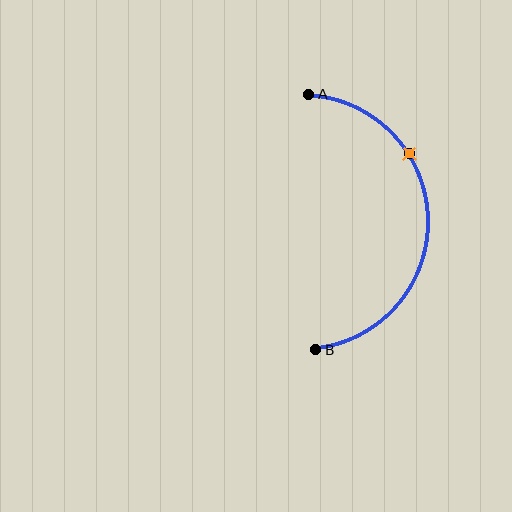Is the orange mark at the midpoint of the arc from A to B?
No. The orange mark lies on the arc but is closer to endpoint A. The arc midpoint would be at the point on the curve equidistant along the arc from both A and B.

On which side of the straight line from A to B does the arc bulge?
The arc bulges to the right of the straight line connecting A and B.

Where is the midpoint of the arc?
The arc midpoint is the point on the curve farthest from the straight line joining A and B. It sits to the right of that line.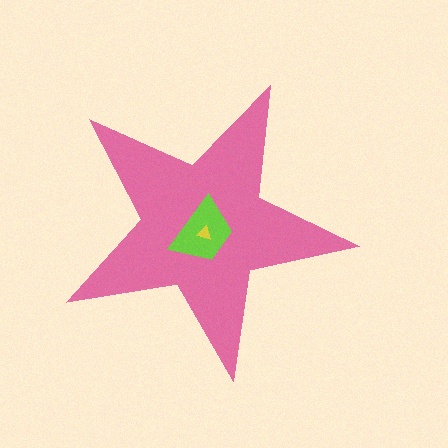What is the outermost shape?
The pink star.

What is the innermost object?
The yellow triangle.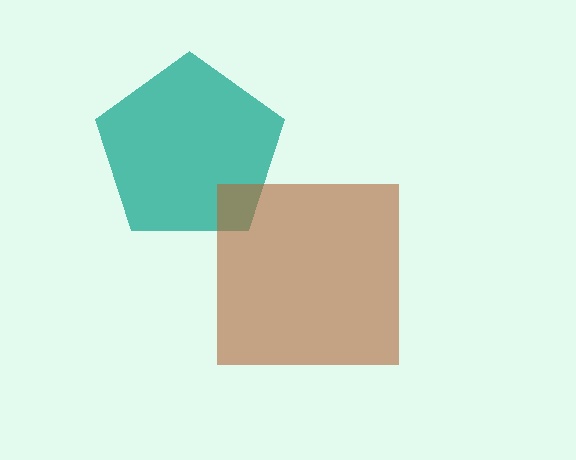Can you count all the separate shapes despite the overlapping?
Yes, there are 2 separate shapes.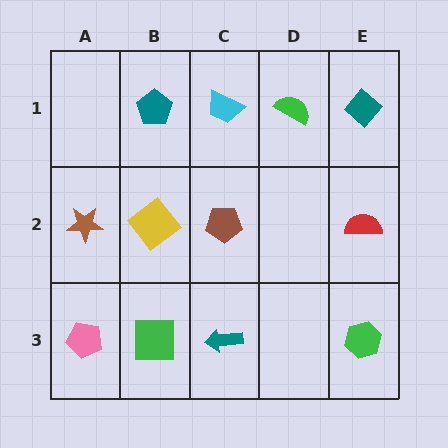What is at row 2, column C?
A brown pentagon.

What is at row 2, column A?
A brown star.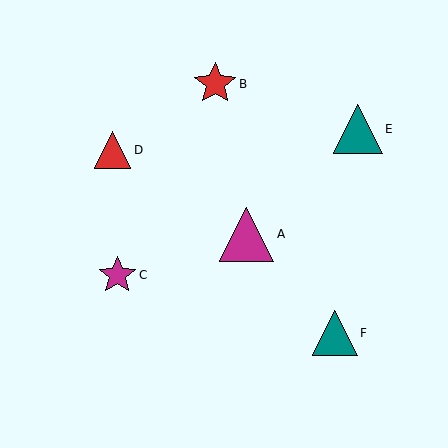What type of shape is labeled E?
Shape E is a teal triangle.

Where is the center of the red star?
The center of the red star is at (215, 84).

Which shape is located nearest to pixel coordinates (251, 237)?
The magenta triangle (labeled A) at (246, 234) is nearest to that location.